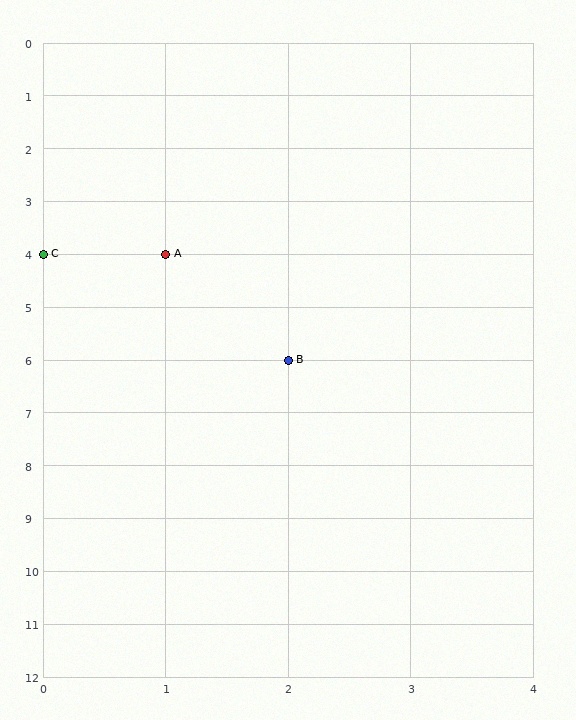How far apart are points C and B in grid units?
Points C and B are 2 columns and 2 rows apart (about 2.8 grid units diagonally).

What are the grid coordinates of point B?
Point B is at grid coordinates (2, 6).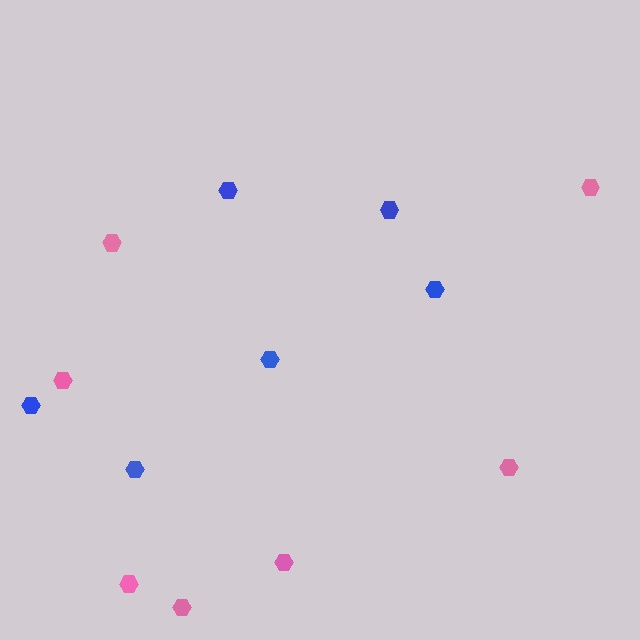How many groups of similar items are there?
There are 2 groups: one group of pink hexagons (7) and one group of blue hexagons (6).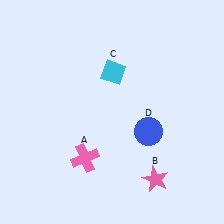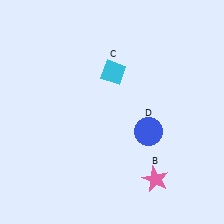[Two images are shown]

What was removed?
The pink cross (A) was removed in Image 2.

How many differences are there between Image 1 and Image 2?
There is 1 difference between the two images.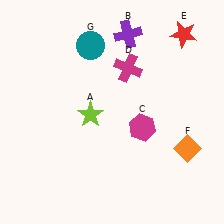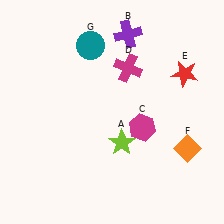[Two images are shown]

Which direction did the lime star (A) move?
The lime star (A) moved right.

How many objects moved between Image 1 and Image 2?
2 objects moved between the two images.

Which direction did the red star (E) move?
The red star (E) moved down.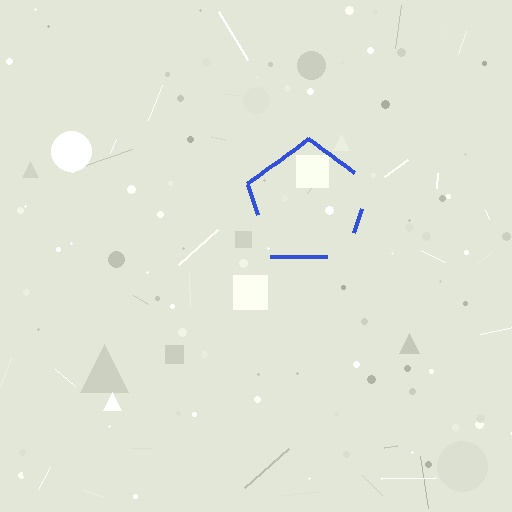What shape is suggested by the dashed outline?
The dashed outline suggests a pentagon.